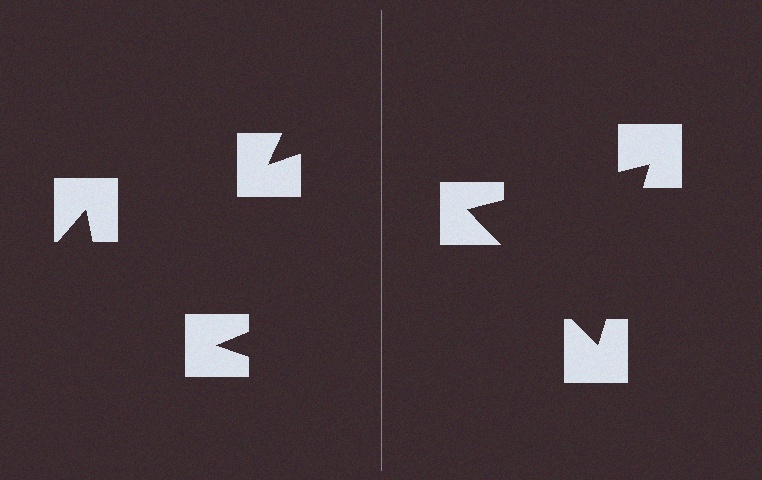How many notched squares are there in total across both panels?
6 — 3 on each side.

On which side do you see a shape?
An illusory triangle appears on the right side. On the left side the wedge cuts are rotated, so no coherent shape forms.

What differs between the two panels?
The notched squares are positioned identically on both sides; only the wedge orientations differ. On the right they align to a triangle; on the left they are misaligned.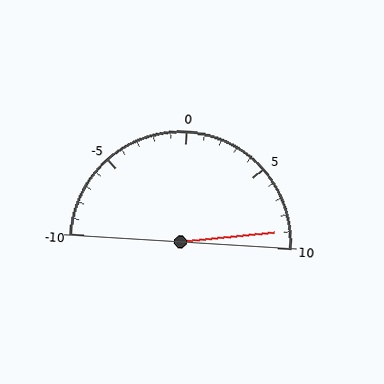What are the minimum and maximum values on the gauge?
The gauge ranges from -10 to 10.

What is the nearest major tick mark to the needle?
The nearest major tick mark is 10.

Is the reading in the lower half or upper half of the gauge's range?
The reading is in the upper half of the range (-10 to 10).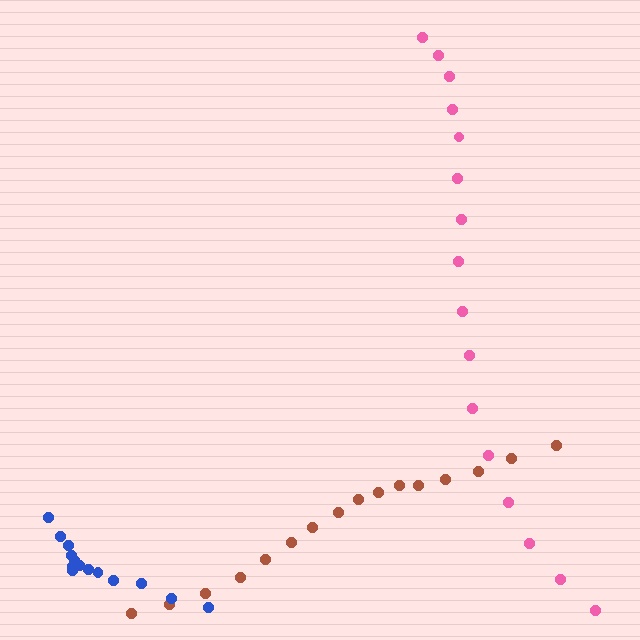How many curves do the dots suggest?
There are 3 distinct paths.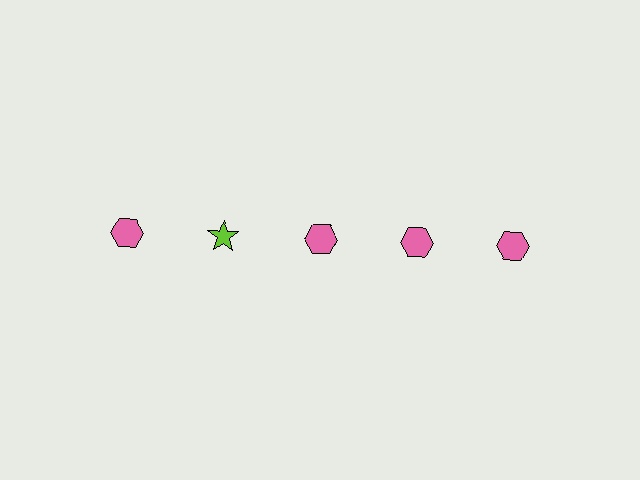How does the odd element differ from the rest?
It differs in both color (lime instead of pink) and shape (star instead of hexagon).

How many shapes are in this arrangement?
There are 5 shapes arranged in a grid pattern.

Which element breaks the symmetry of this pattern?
The lime star in the top row, second from left column breaks the symmetry. All other shapes are pink hexagons.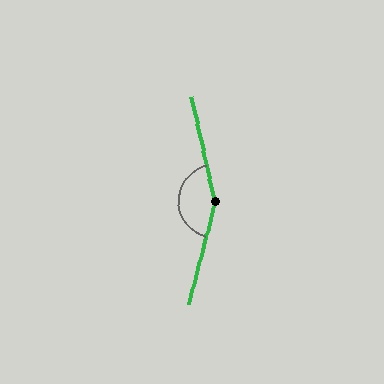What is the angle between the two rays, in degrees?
Approximately 152 degrees.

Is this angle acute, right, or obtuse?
It is obtuse.